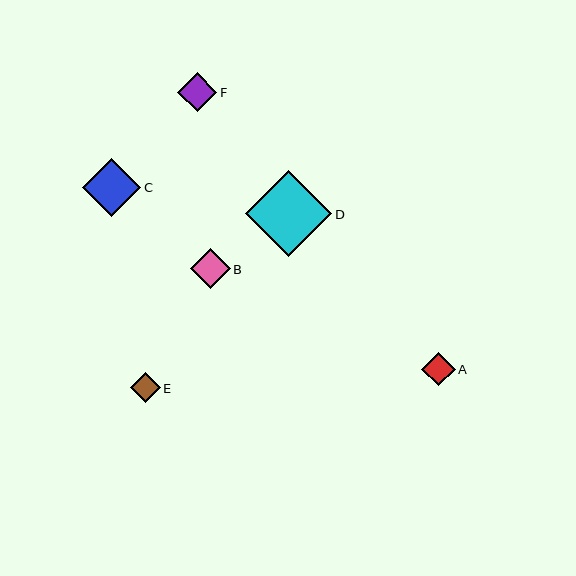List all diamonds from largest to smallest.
From largest to smallest: D, C, B, F, A, E.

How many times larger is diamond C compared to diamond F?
Diamond C is approximately 1.5 times the size of diamond F.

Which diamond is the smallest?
Diamond E is the smallest with a size of approximately 30 pixels.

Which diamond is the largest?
Diamond D is the largest with a size of approximately 86 pixels.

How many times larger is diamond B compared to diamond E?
Diamond B is approximately 1.3 times the size of diamond E.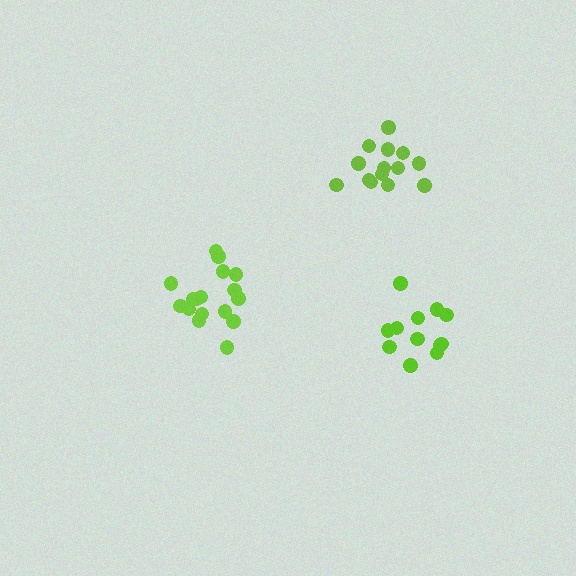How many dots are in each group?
Group 1: 17 dots, Group 2: 14 dots, Group 3: 12 dots (43 total).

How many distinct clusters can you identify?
There are 3 distinct clusters.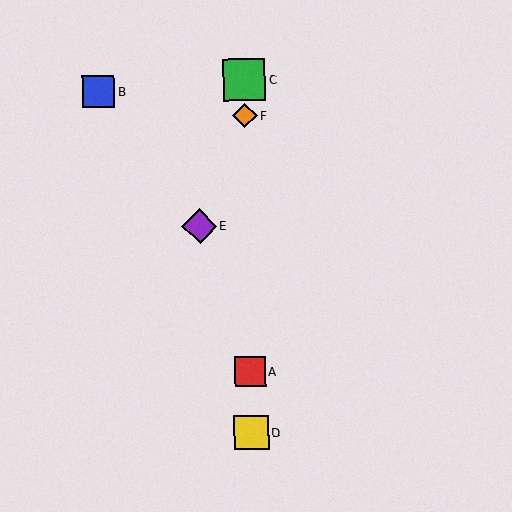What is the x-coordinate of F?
Object F is at x≈245.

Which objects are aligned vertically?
Objects A, C, D, F are aligned vertically.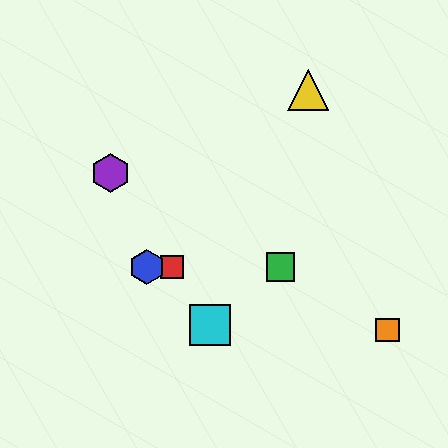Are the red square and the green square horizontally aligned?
Yes, both are at y≈267.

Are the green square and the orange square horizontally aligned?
No, the green square is at y≈267 and the orange square is at y≈330.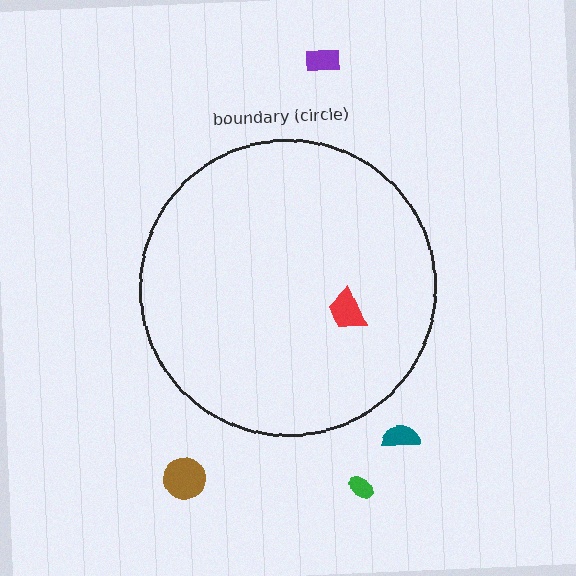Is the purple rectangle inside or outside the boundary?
Outside.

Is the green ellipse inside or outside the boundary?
Outside.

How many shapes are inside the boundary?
1 inside, 4 outside.